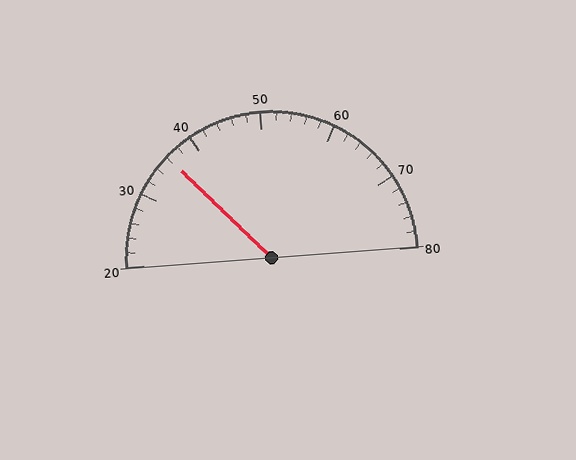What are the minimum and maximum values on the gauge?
The gauge ranges from 20 to 80.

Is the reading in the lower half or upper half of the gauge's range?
The reading is in the lower half of the range (20 to 80).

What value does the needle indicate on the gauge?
The needle indicates approximately 36.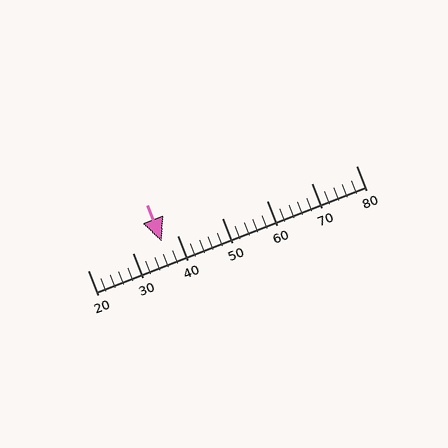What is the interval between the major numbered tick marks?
The major tick marks are spaced 10 units apart.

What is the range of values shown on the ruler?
The ruler shows values from 20 to 80.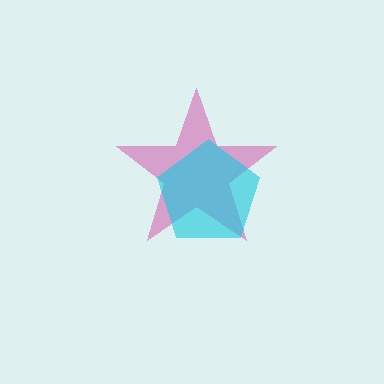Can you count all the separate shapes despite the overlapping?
Yes, there are 2 separate shapes.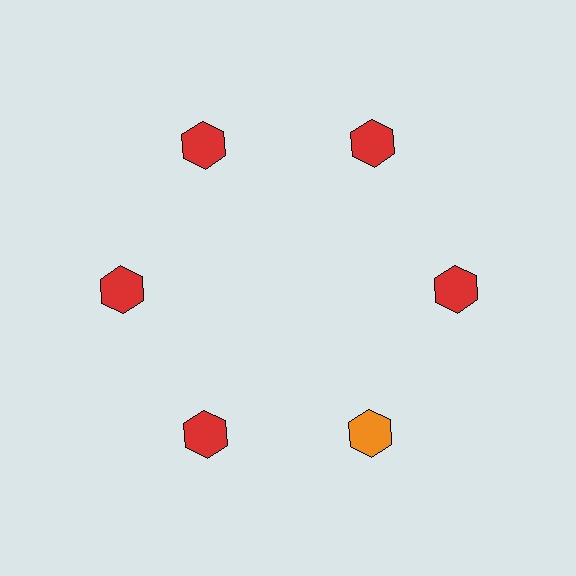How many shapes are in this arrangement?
There are 6 shapes arranged in a ring pattern.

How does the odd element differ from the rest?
It has a different color: orange instead of red.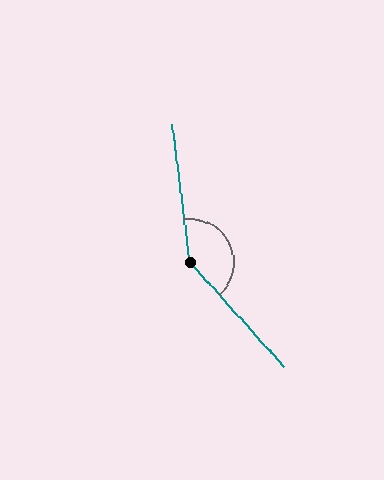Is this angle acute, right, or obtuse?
It is obtuse.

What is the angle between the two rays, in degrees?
Approximately 145 degrees.